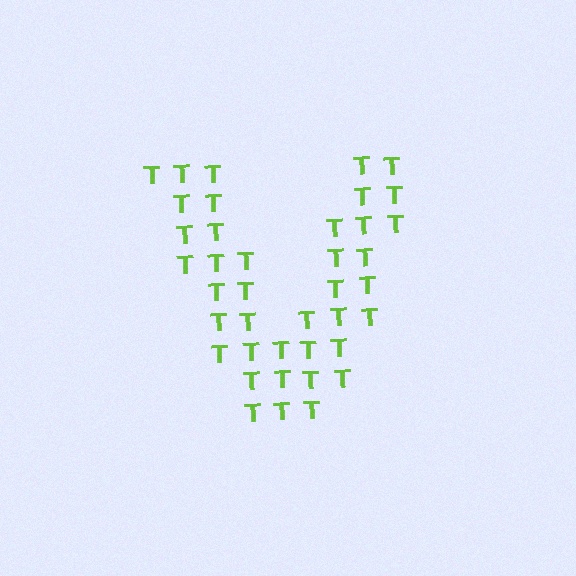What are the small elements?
The small elements are letter T's.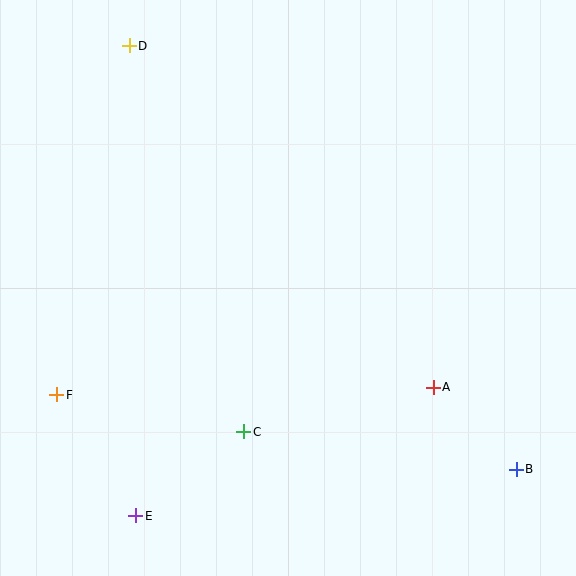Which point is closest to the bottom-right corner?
Point B is closest to the bottom-right corner.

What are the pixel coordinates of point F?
Point F is at (57, 395).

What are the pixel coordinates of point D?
Point D is at (129, 46).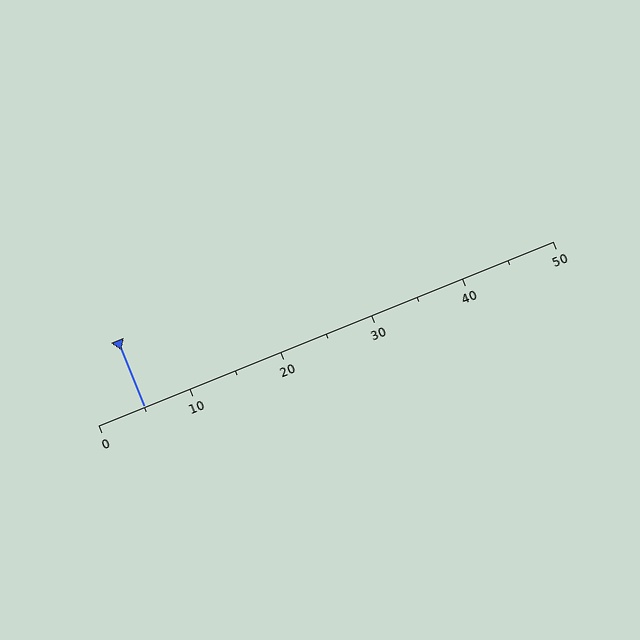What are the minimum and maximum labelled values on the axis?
The axis runs from 0 to 50.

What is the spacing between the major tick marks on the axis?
The major ticks are spaced 10 apart.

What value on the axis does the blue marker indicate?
The marker indicates approximately 5.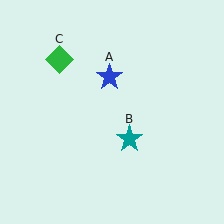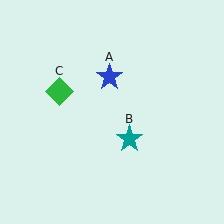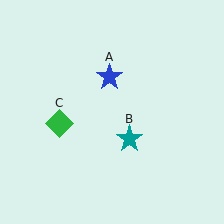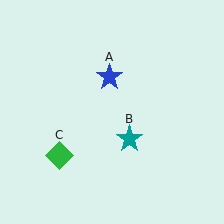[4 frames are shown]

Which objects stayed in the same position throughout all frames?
Blue star (object A) and teal star (object B) remained stationary.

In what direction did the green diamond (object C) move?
The green diamond (object C) moved down.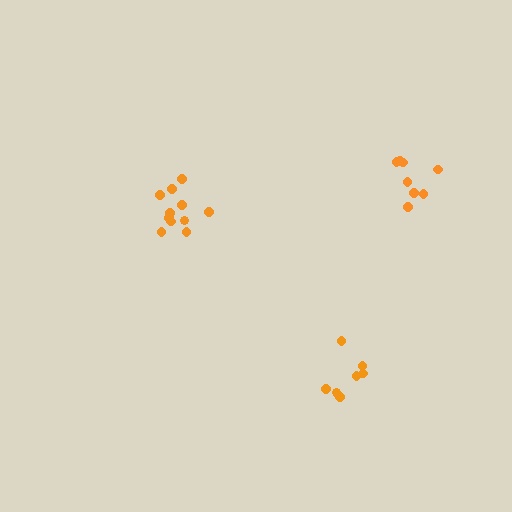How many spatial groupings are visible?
There are 3 spatial groupings.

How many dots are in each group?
Group 1: 8 dots, Group 2: 11 dots, Group 3: 8 dots (27 total).